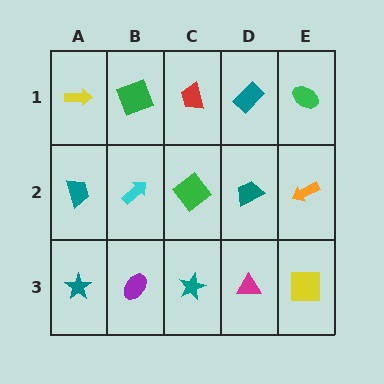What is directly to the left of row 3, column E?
A magenta triangle.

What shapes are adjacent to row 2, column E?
A green ellipse (row 1, column E), a yellow square (row 3, column E), a teal trapezoid (row 2, column D).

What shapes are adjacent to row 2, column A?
A yellow arrow (row 1, column A), a teal star (row 3, column A), a cyan arrow (row 2, column B).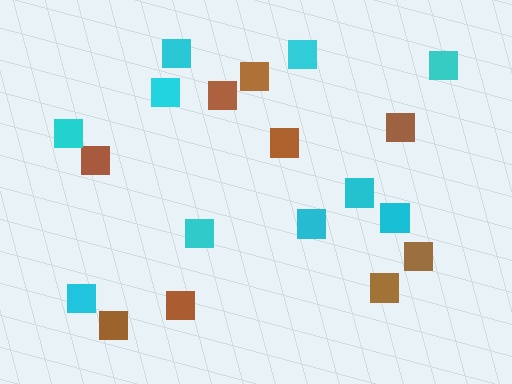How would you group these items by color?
There are 2 groups: one group of brown squares (9) and one group of cyan squares (10).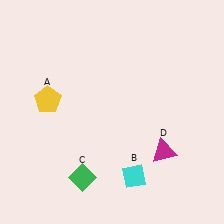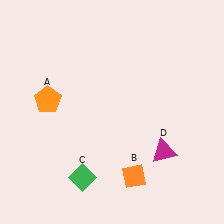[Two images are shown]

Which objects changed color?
A changed from yellow to orange. B changed from cyan to orange.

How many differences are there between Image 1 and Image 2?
There are 2 differences between the two images.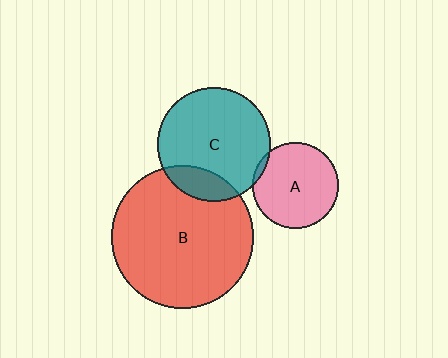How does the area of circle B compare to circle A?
Approximately 2.7 times.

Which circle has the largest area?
Circle B (red).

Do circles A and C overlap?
Yes.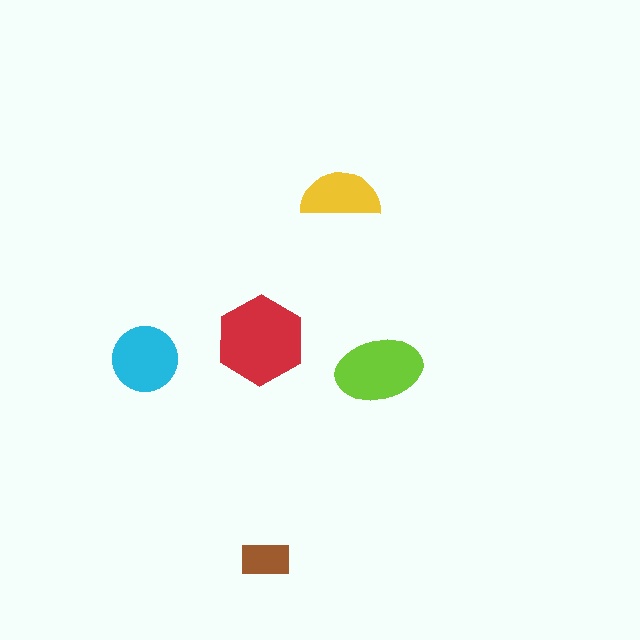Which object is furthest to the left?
The cyan circle is leftmost.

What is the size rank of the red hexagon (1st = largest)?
1st.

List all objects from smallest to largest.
The brown rectangle, the yellow semicircle, the cyan circle, the lime ellipse, the red hexagon.